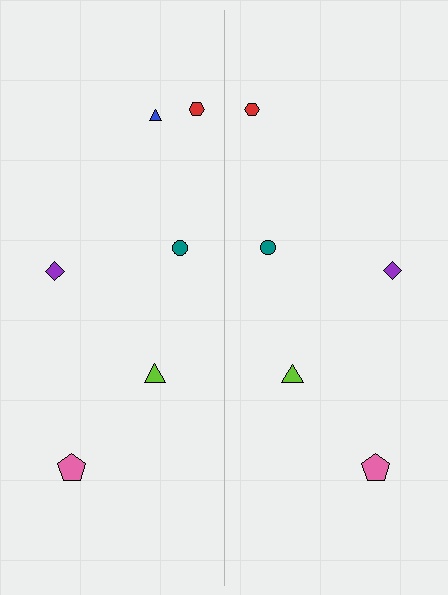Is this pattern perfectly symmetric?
No, the pattern is not perfectly symmetric. A blue triangle is missing from the right side.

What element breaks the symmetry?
A blue triangle is missing from the right side.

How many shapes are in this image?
There are 11 shapes in this image.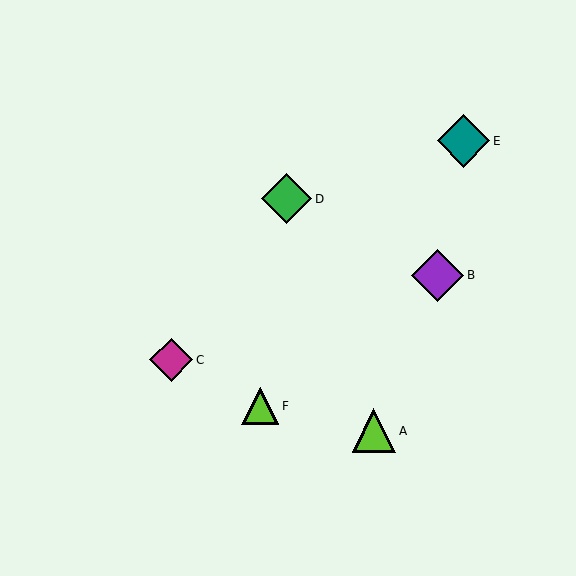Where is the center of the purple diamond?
The center of the purple diamond is at (437, 275).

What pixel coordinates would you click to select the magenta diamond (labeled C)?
Click at (171, 360) to select the magenta diamond C.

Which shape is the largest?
The purple diamond (labeled B) is the largest.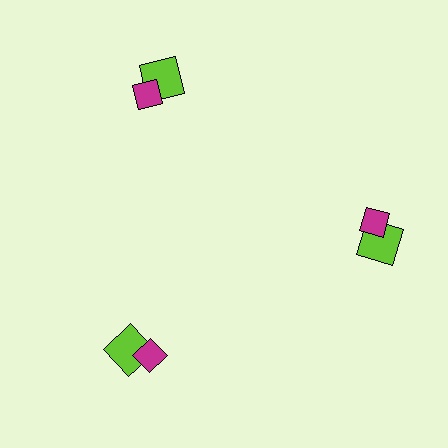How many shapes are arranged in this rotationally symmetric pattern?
There are 6 shapes, arranged in 3 groups of 2.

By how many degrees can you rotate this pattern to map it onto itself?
The pattern maps onto itself every 120 degrees of rotation.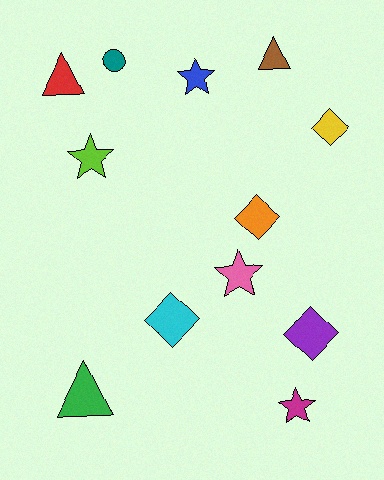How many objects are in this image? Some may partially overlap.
There are 12 objects.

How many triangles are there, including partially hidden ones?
There are 3 triangles.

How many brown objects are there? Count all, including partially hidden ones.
There is 1 brown object.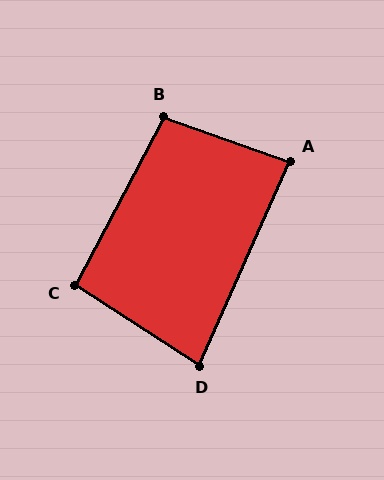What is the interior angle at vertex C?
Approximately 95 degrees (approximately right).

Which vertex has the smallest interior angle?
D, at approximately 81 degrees.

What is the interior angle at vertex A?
Approximately 85 degrees (approximately right).